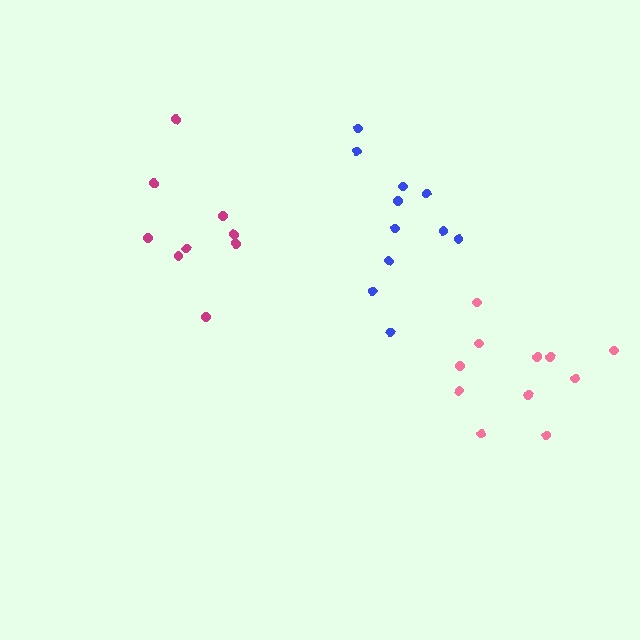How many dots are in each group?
Group 1: 9 dots, Group 2: 11 dots, Group 3: 11 dots (31 total).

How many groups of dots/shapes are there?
There are 3 groups.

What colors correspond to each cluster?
The clusters are colored: magenta, pink, blue.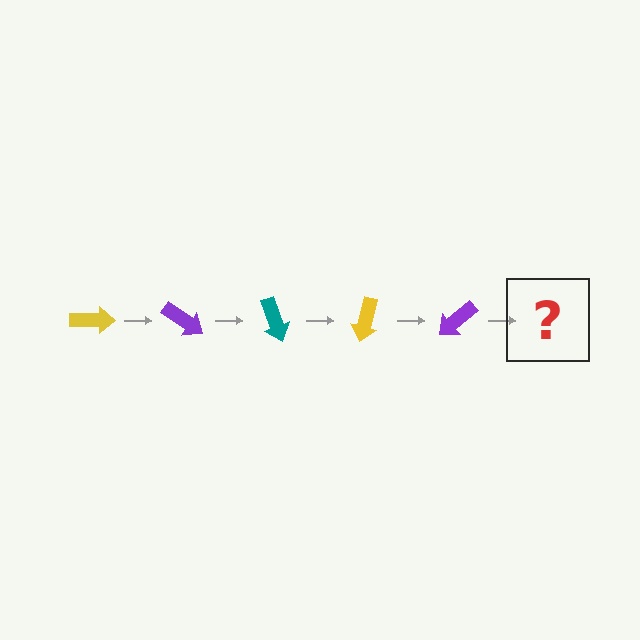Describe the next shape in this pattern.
It should be a teal arrow, rotated 175 degrees from the start.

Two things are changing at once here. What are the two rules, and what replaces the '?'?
The two rules are that it rotates 35 degrees each step and the color cycles through yellow, purple, and teal. The '?' should be a teal arrow, rotated 175 degrees from the start.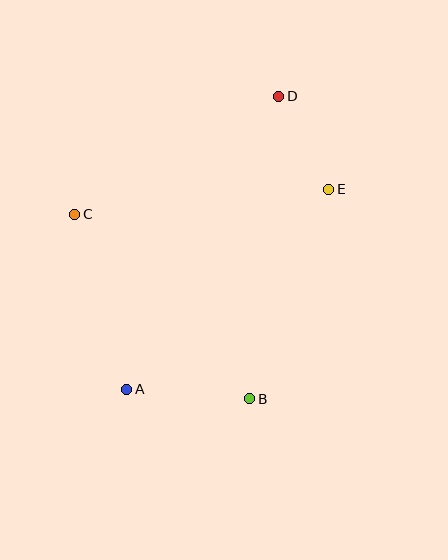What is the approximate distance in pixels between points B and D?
The distance between B and D is approximately 304 pixels.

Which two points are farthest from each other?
Points A and D are farthest from each other.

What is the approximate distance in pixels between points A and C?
The distance between A and C is approximately 183 pixels.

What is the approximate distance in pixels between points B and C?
The distance between B and C is approximately 254 pixels.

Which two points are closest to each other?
Points D and E are closest to each other.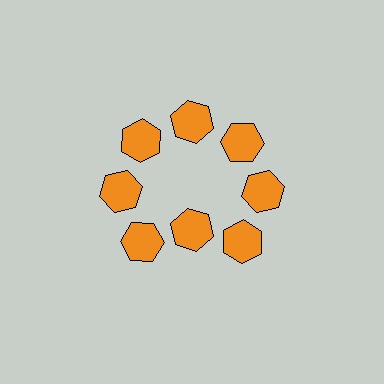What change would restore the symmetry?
The symmetry would be restored by moving it outward, back onto the ring so that all 8 hexagons sit at equal angles and equal distance from the center.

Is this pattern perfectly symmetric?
No. The 8 orange hexagons are arranged in a ring, but one element near the 6 o'clock position is pulled inward toward the center, breaking the 8-fold rotational symmetry.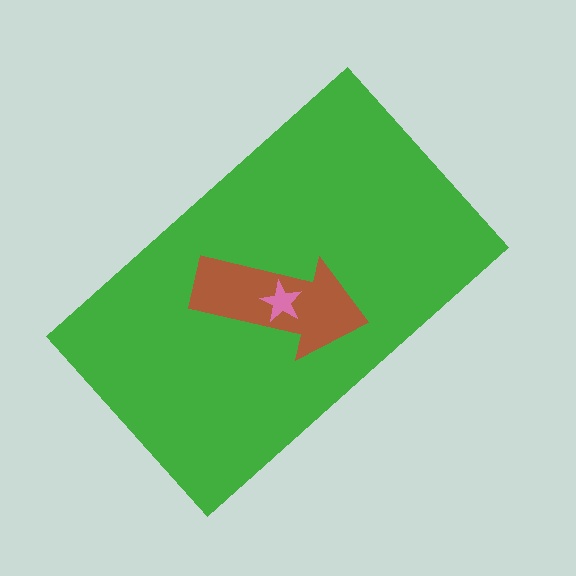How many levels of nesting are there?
3.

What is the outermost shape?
The green rectangle.